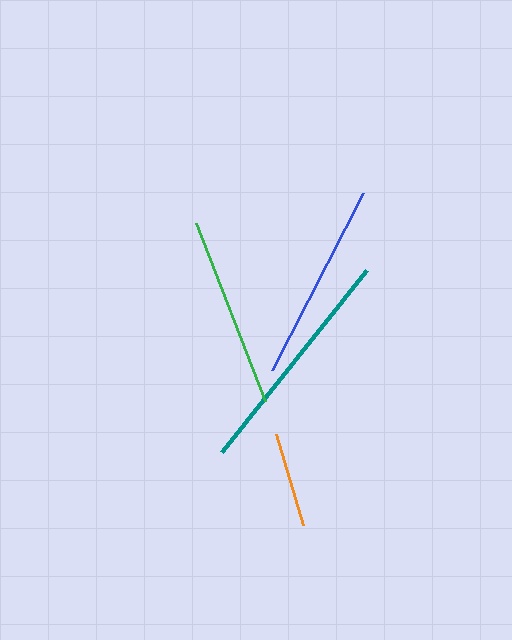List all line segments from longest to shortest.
From longest to shortest: teal, blue, green, orange.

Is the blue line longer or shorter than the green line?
The blue line is longer than the green line.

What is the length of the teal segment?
The teal segment is approximately 232 pixels long.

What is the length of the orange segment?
The orange segment is approximately 95 pixels long.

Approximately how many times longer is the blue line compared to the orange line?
The blue line is approximately 2.1 times the length of the orange line.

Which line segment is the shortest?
The orange line is the shortest at approximately 95 pixels.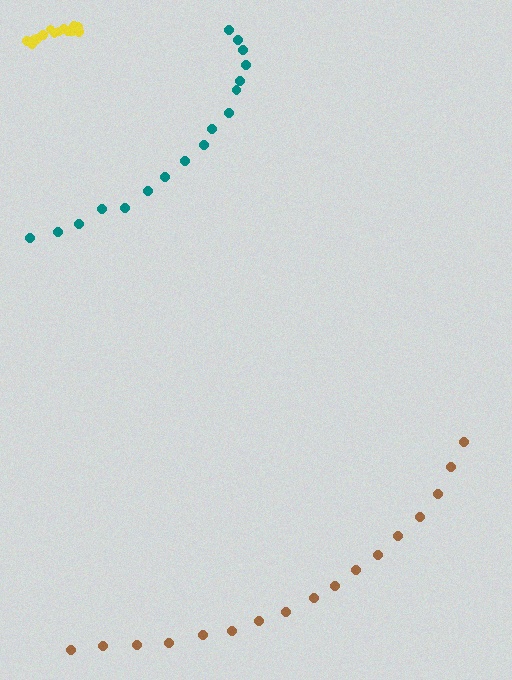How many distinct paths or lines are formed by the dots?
There are 3 distinct paths.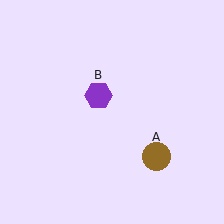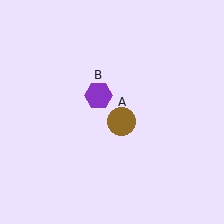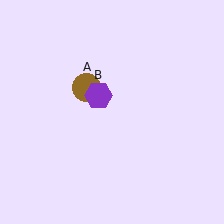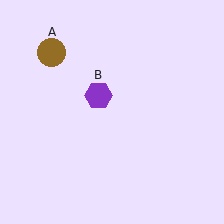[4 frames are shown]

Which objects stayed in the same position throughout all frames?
Purple hexagon (object B) remained stationary.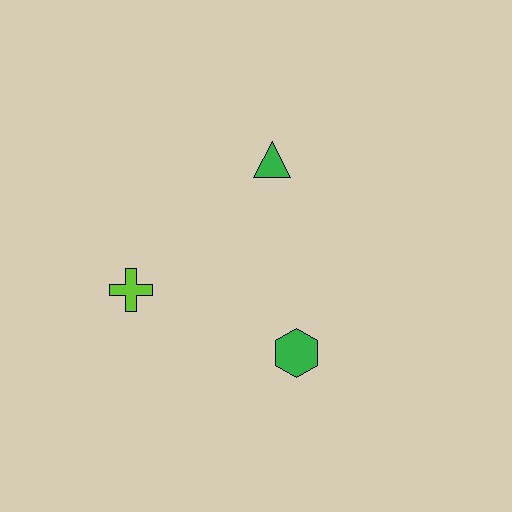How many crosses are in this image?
There is 1 cross.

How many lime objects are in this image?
There is 1 lime object.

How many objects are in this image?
There are 3 objects.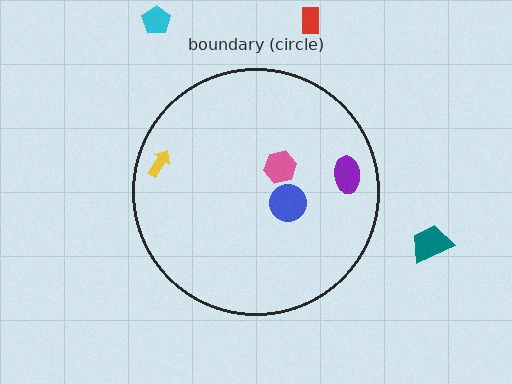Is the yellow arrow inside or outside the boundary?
Inside.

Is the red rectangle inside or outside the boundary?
Outside.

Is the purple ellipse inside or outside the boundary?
Inside.